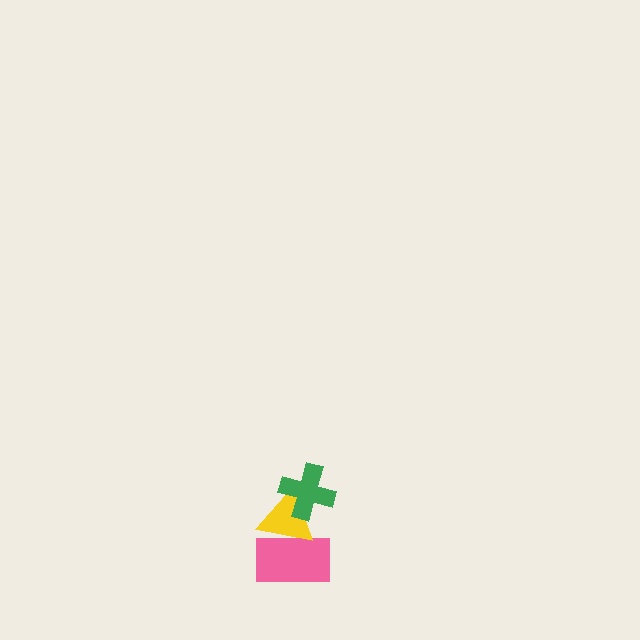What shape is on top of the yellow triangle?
The green cross is on top of the yellow triangle.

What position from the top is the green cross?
The green cross is 1st from the top.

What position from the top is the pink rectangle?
The pink rectangle is 3rd from the top.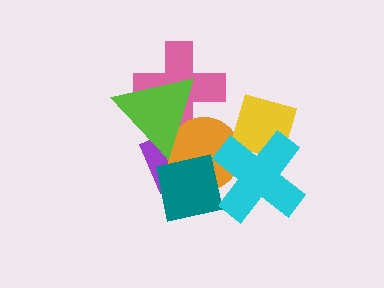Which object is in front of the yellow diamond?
The cyan cross is in front of the yellow diamond.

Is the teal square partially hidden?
Yes, it is partially covered by another shape.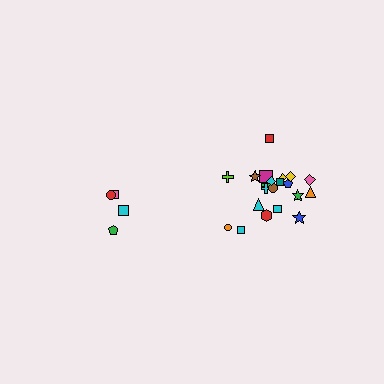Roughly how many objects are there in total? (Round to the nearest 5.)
Roughly 25 objects in total.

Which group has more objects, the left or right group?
The right group.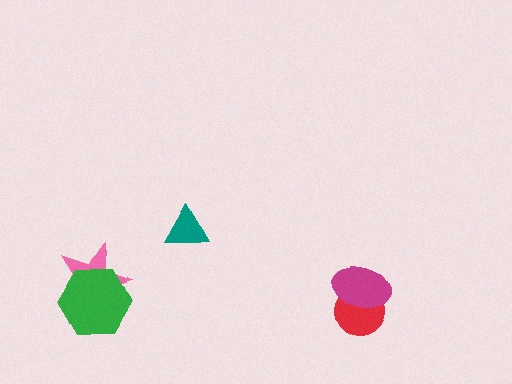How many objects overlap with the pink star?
1 object overlaps with the pink star.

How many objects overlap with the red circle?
1 object overlaps with the red circle.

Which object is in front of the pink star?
The green hexagon is in front of the pink star.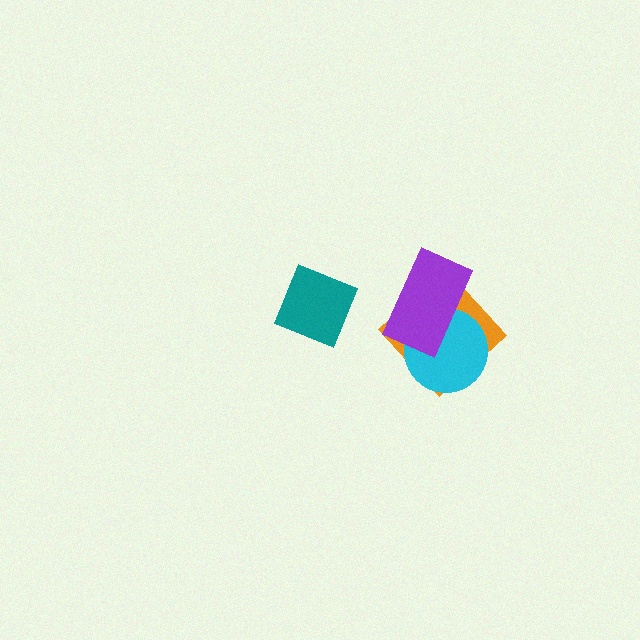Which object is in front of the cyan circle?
The purple rectangle is in front of the cyan circle.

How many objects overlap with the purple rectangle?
2 objects overlap with the purple rectangle.